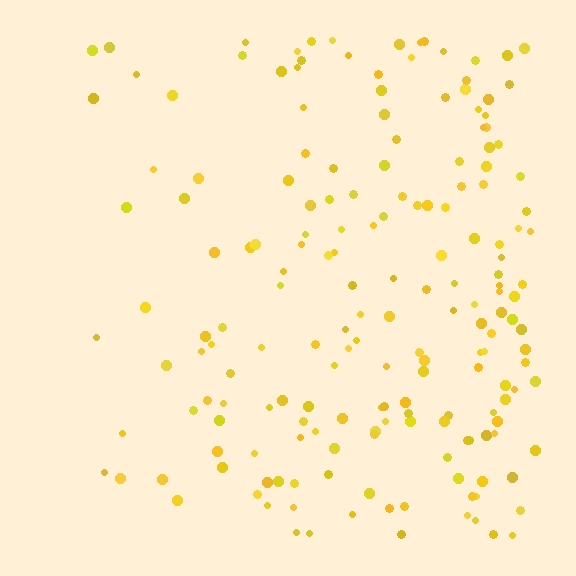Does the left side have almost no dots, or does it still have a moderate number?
Still a moderate number, just noticeably fewer than the right.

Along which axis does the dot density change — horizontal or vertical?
Horizontal.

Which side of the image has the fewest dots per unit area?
The left.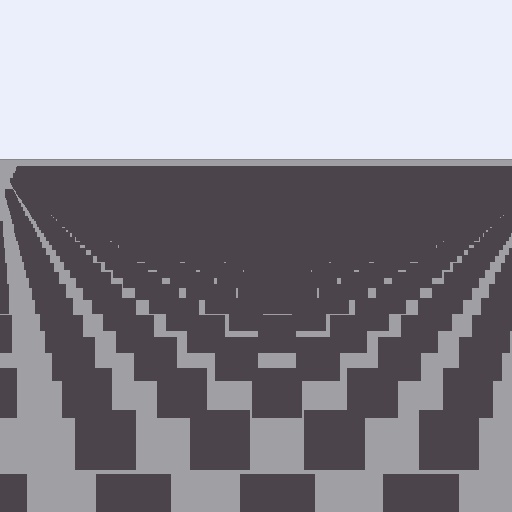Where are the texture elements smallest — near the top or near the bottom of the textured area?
Near the top.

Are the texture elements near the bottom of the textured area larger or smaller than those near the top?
Larger. Near the bottom, elements are closer to the viewer and appear at a bigger on-screen size.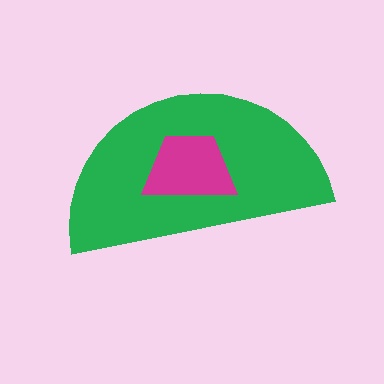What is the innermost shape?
The magenta trapezoid.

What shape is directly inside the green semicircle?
The magenta trapezoid.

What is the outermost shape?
The green semicircle.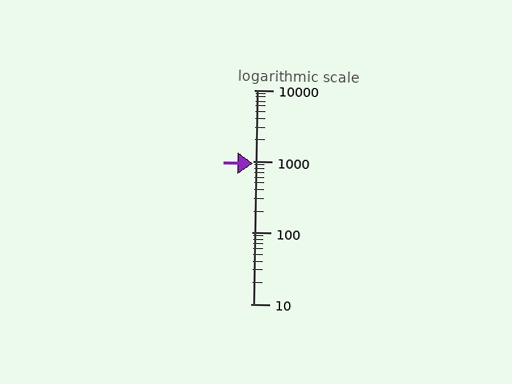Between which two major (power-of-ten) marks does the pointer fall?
The pointer is between 100 and 1000.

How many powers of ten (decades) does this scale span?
The scale spans 3 decades, from 10 to 10000.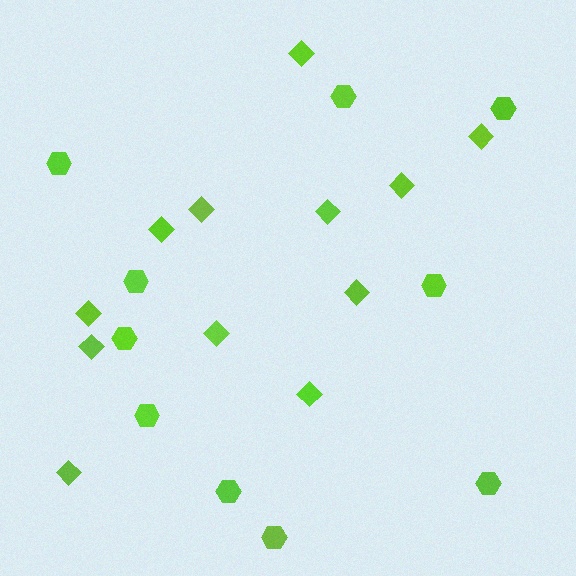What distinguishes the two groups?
There are 2 groups: one group of diamonds (12) and one group of hexagons (10).